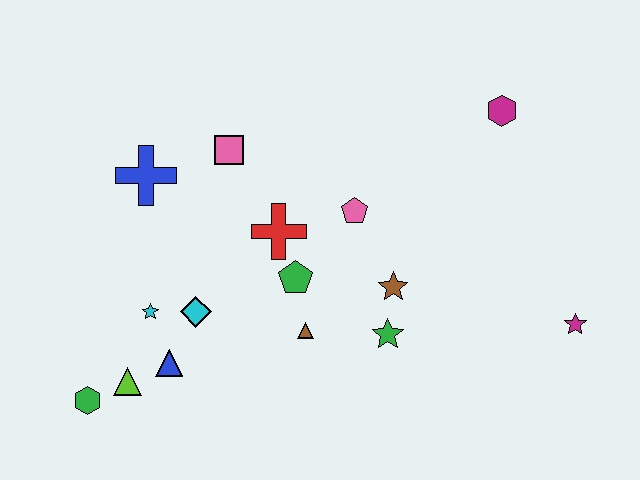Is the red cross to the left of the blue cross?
No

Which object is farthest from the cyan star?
The magenta star is farthest from the cyan star.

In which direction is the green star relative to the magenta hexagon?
The green star is below the magenta hexagon.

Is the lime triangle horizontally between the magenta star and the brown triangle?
No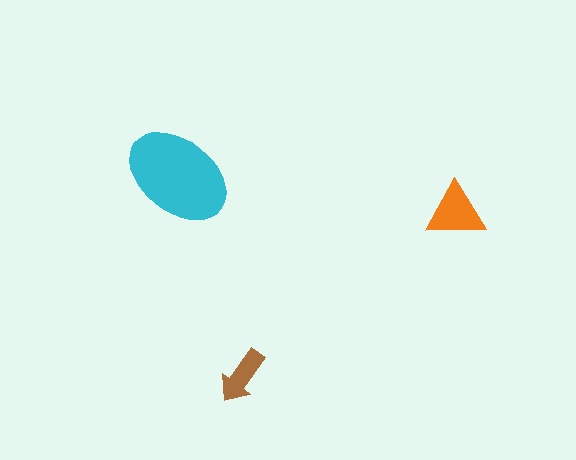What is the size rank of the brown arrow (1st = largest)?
3rd.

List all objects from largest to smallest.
The cyan ellipse, the orange triangle, the brown arrow.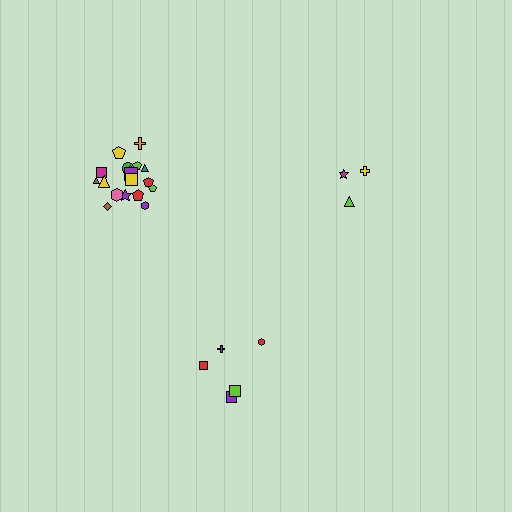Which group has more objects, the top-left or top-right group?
The top-left group.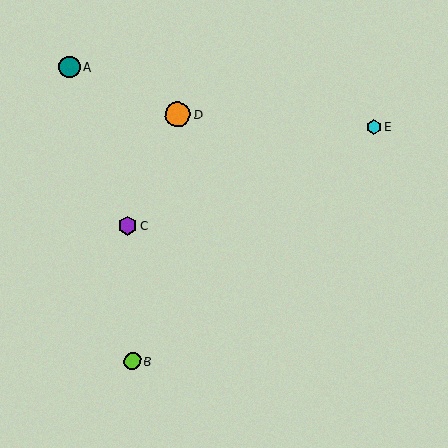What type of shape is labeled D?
Shape D is an orange circle.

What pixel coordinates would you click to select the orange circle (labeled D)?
Click at (178, 114) to select the orange circle D.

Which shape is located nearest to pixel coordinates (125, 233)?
The purple hexagon (labeled C) at (127, 226) is nearest to that location.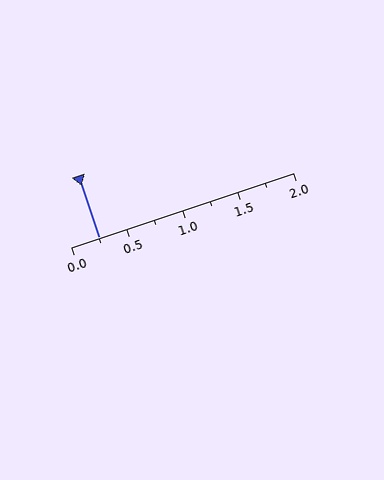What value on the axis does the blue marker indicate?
The marker indicates approximately 0.25.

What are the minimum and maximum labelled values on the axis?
The axis runs from 0.0 to 2.0.